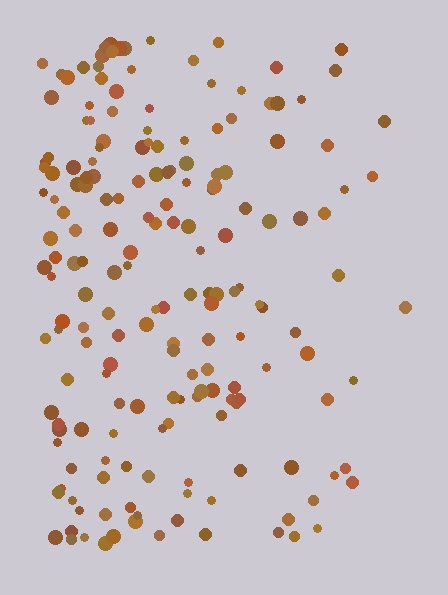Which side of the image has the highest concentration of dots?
The left.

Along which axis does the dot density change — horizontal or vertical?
Horizontal.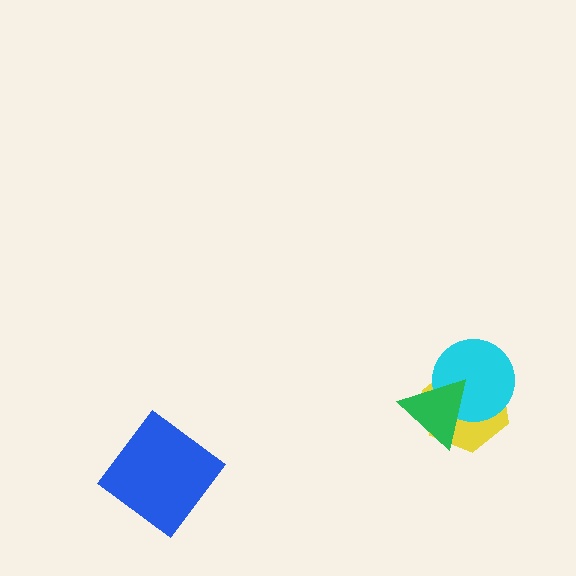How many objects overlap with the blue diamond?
0 objects overlap with the blue diamond.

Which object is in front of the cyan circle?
The green triangle is in front of the cyan circle.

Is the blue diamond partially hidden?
No, no other shape covers it.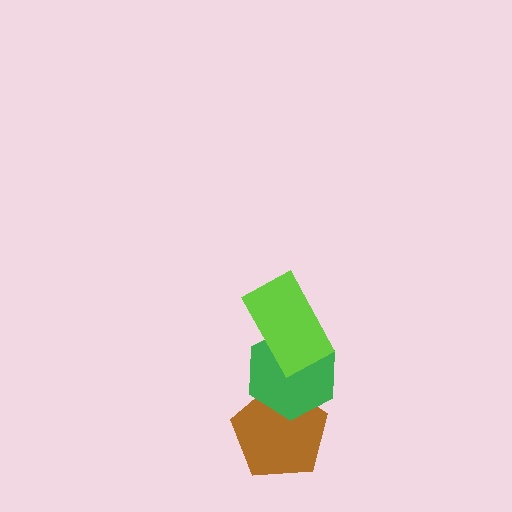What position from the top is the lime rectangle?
The lime rectangle is 1st from the top.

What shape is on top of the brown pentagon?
The green hexagon is on top of the brown pentagon.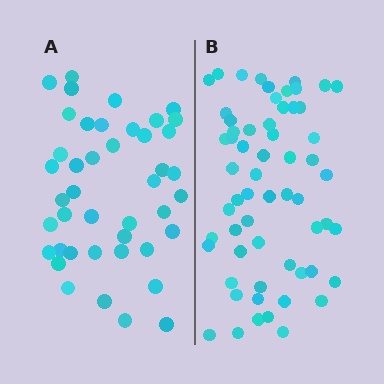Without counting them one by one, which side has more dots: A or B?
Region B (the right region) has more dots.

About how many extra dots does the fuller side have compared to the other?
Region B has approximately 15 more dots than region A.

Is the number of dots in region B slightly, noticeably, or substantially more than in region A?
Region B has noticeably more, but not dramatically so. The ratio is roughly 1.4 to 1.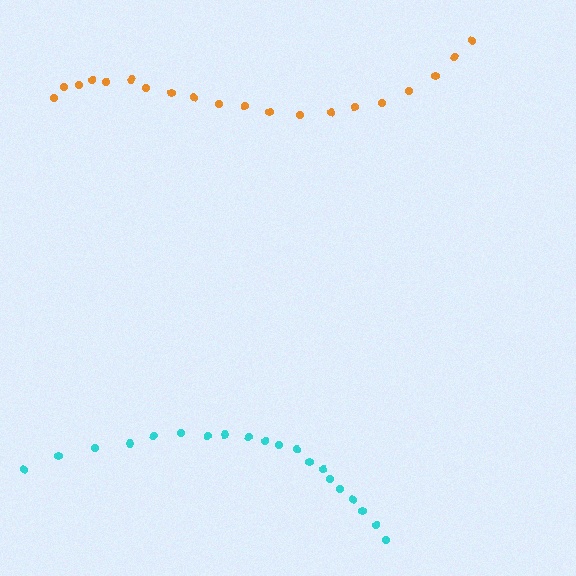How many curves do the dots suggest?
There are 2 distinct paths.